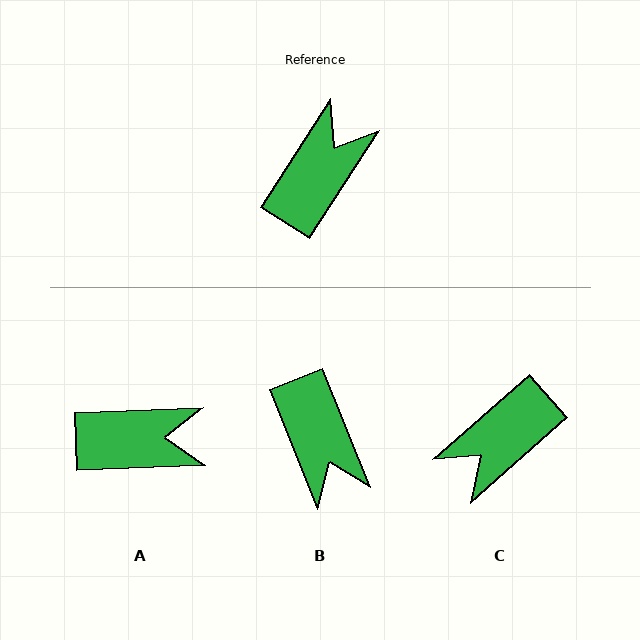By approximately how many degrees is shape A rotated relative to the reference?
Approximately 55 degrees clockwise.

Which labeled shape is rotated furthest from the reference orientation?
C, about 164 degrees away.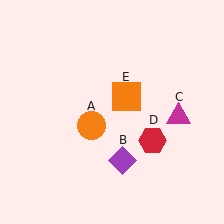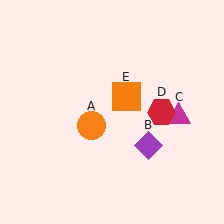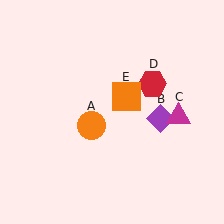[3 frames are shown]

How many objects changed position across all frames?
2 objects changed position: purple diamond (object B), red hexagon (object D).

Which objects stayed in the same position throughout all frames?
Orange circle (object A) and magenta triangle (object C) and orange square (object E) remained stationary.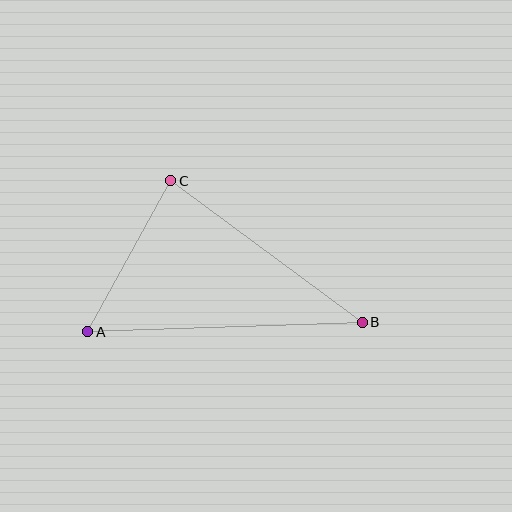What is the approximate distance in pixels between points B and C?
The distance between B and C is approximately 238 pixels.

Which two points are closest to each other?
Points A and C are closest to each other.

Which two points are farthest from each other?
Points A and B are farthest from each other.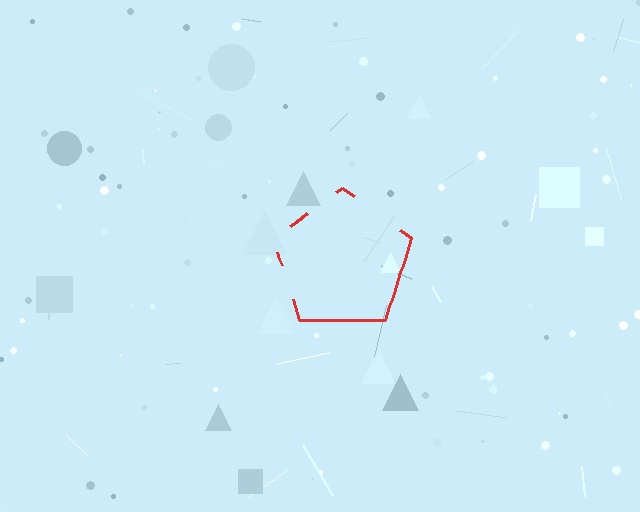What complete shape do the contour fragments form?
The contour fragments form a pentagon.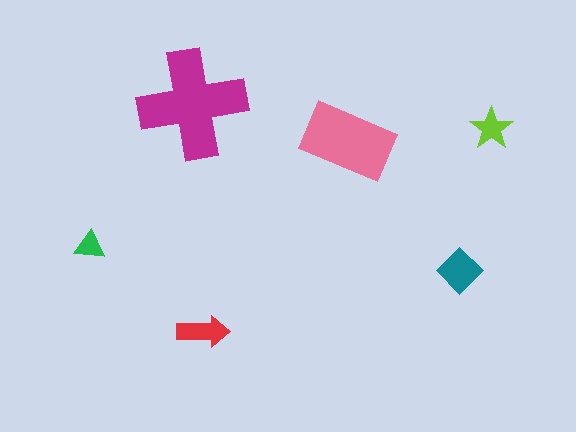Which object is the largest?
The magenta cross.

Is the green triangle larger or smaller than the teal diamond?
Smaller.